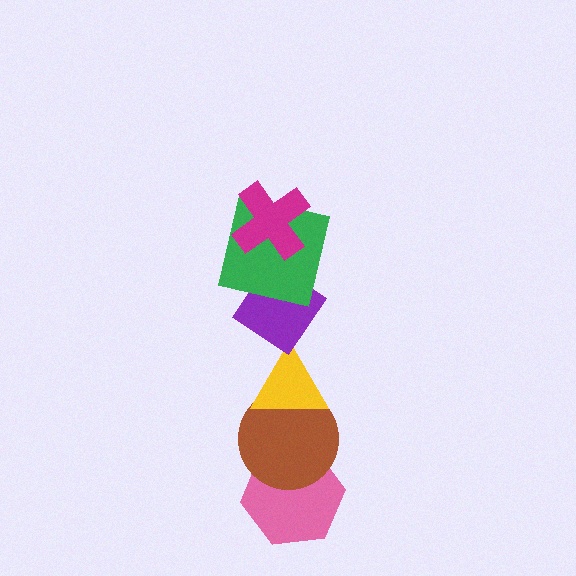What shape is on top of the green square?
The magenta cross is on top of the green square.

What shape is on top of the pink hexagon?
The brown circle is on top of the pink hexagon.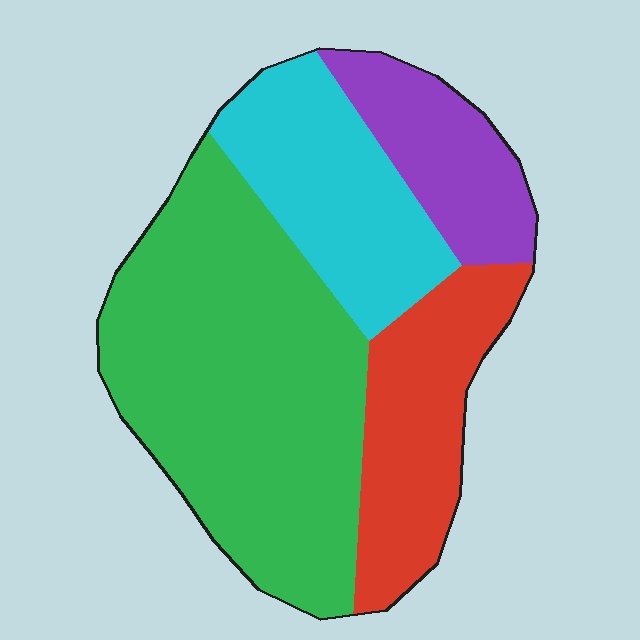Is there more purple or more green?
Green.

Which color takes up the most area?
Green, at roughly 45%.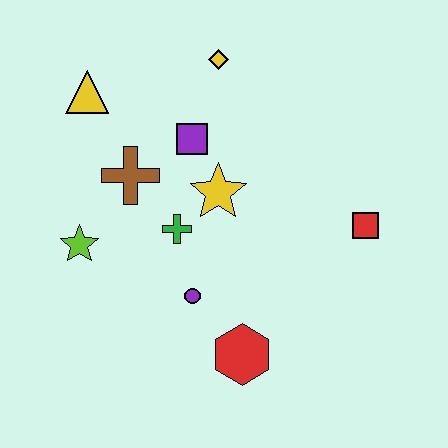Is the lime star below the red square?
Yes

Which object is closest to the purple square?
The yellow star is closest to the purple square.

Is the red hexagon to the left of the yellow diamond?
No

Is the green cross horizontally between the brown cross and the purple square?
Yes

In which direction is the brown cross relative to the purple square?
The brown cross is to the left of the purple square.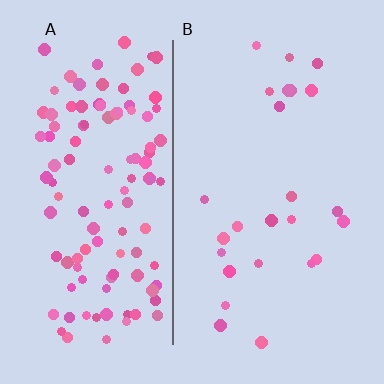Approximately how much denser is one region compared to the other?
Approximately 4.7× — region A over region B.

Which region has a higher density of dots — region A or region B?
A (the left).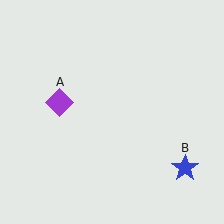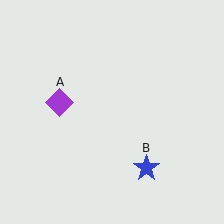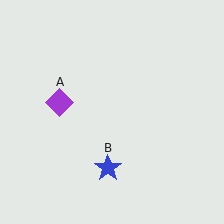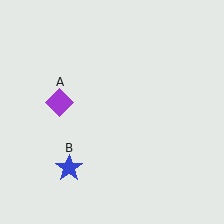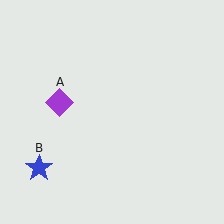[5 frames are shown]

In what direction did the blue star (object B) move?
The blue star (object B) moved left.